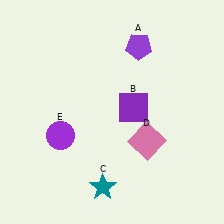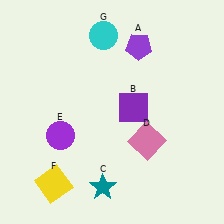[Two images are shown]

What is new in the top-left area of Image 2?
A cyan circle (G) was added in the top-left area of Image 2.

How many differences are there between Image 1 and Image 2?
There are 2 differences between the two images.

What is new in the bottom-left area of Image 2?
A yellow square (F) was added in the bottom-left area of Image 2.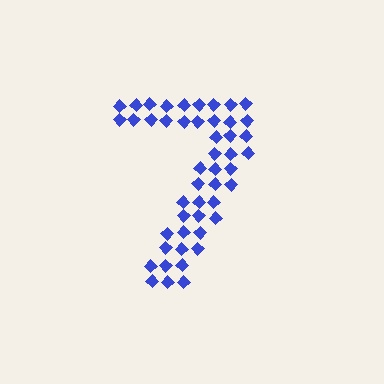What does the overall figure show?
The overall figure shows the digit 7.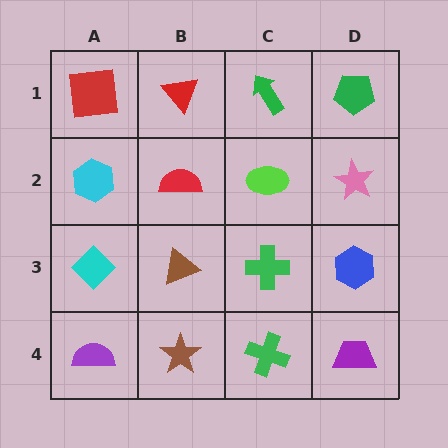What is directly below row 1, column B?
A red semicircle.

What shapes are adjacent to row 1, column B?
A red semicircle (row 2, column B), a red square (row 1, column A), a green arrow (row 1, column C).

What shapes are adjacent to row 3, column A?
A cyan hexagon (row 2, column A), a purple semicircle (row 4, column A), a brown triangle (row 3, column B).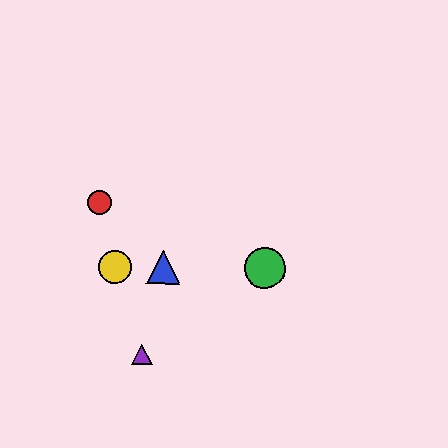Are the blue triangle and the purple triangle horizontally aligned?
No, the blue triangle is at y≈268 and the purple triangle is at y≈355.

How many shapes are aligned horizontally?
3 shapes (the blue triangle, the green circle, the yellow circle) are aligned horizontally.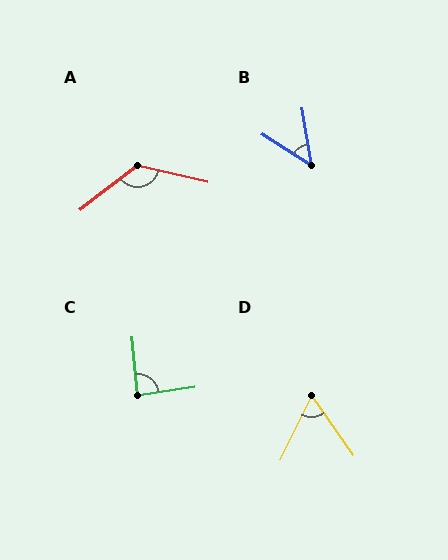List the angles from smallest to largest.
B (48°), D (61°), C (87°), A (129°).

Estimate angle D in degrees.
Approximately 61 degrees.